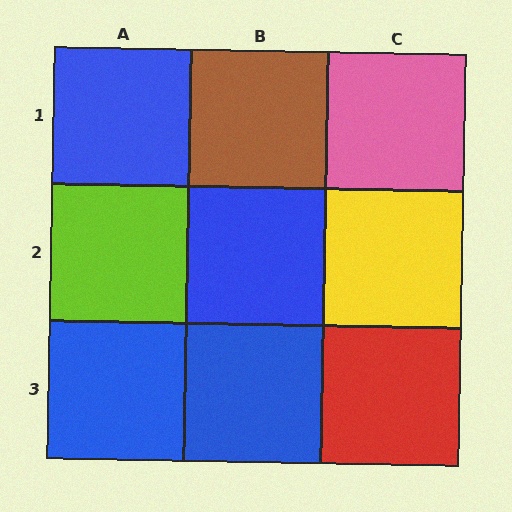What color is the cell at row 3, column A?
Blue.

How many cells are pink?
1 cell is pink.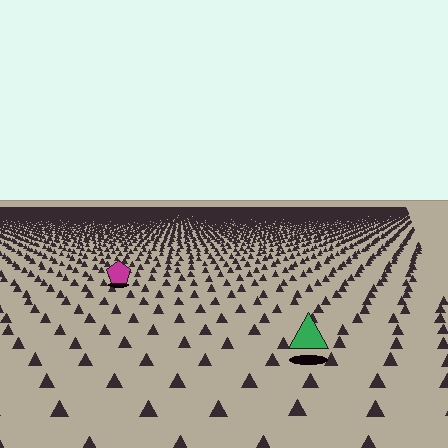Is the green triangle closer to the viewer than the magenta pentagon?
Yes. The green triangle is closer — you can tell from the texture gradient: the ground texture is coarser near it.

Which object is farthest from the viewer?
The magenta pentagon is farthest from the viewer. It appears smaller and the ground texture around it is denser.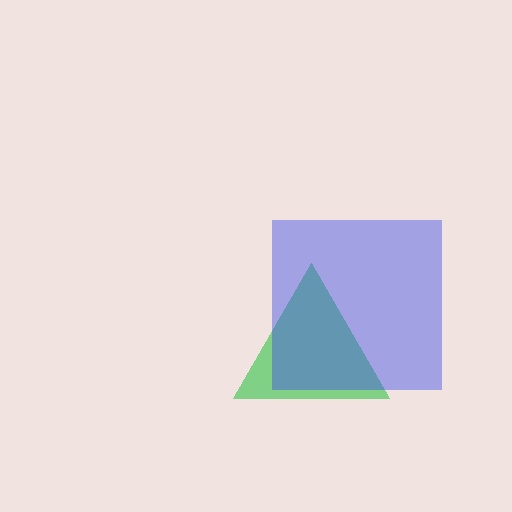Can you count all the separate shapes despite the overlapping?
Yes, there are 2 separate shapes.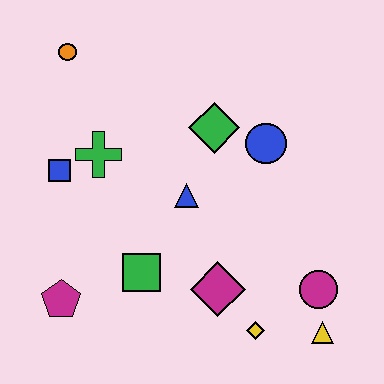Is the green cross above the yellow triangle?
Yes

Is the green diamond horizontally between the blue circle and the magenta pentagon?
Yes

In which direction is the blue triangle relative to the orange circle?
The blue triangle is below the orange circle.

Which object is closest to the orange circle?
The green cross is closest to the orange circle.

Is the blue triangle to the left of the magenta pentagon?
No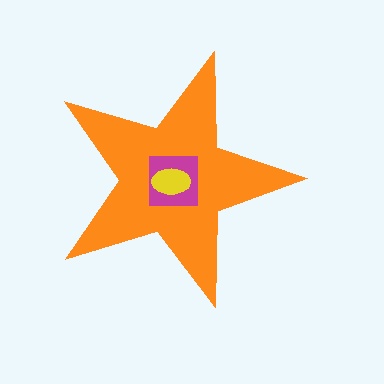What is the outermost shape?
The orange star.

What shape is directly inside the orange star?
The magenta square.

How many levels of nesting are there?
3.